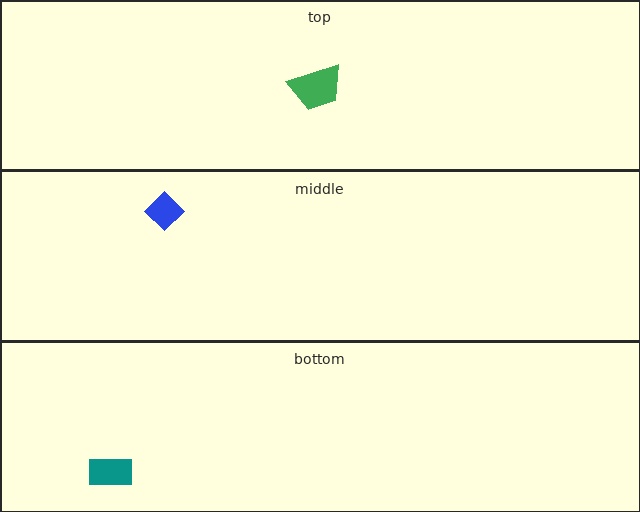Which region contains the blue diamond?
The middle region.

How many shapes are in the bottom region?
1.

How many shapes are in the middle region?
1.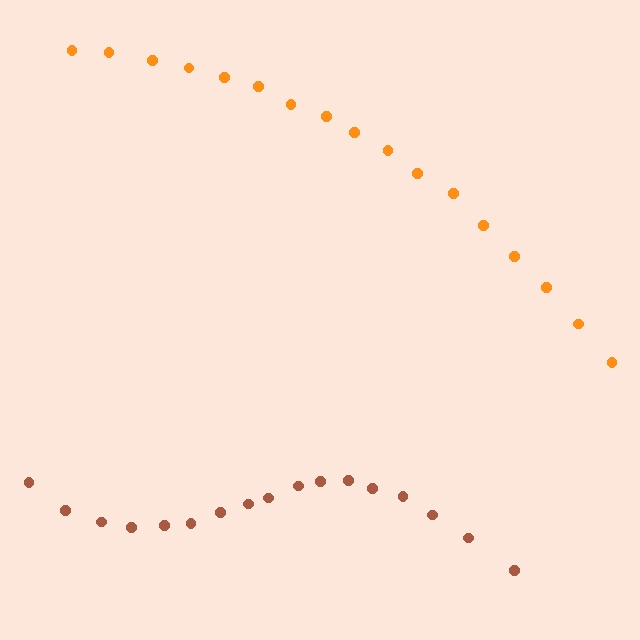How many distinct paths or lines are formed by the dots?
There are 2 distinct paths.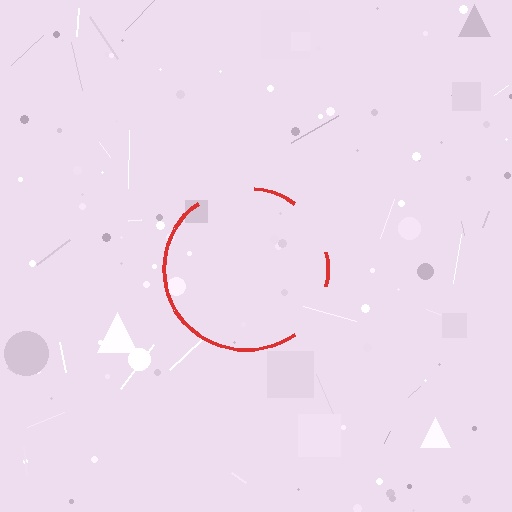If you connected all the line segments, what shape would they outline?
They would outline a circle.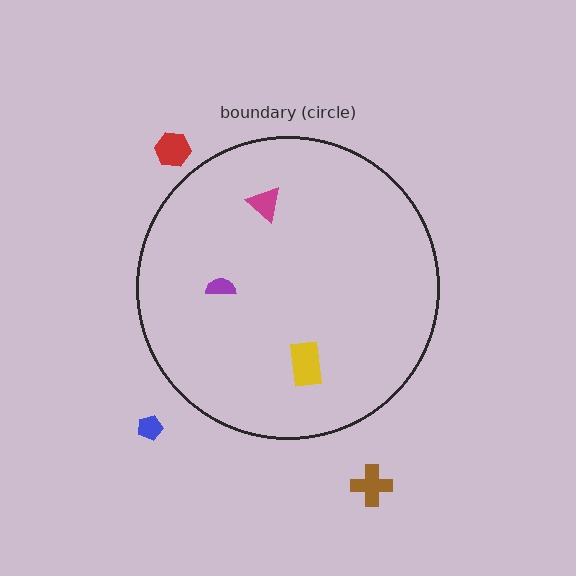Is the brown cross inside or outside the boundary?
Outside.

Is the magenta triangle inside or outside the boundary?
Inside.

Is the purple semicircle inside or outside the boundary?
Inside.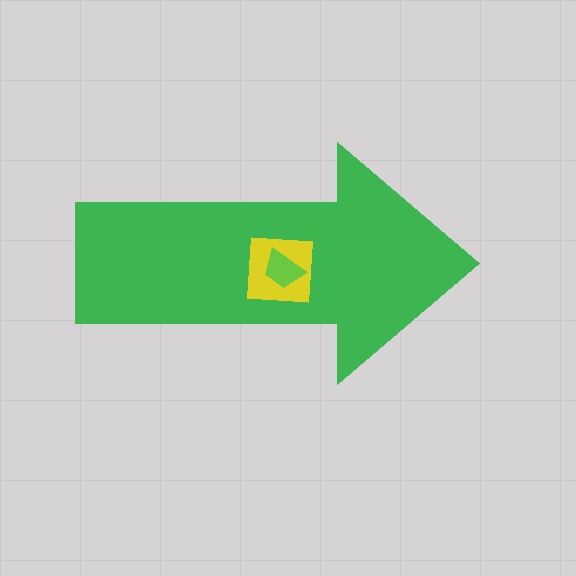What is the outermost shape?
The green arrow.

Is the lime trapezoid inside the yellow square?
Yes.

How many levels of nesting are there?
3.